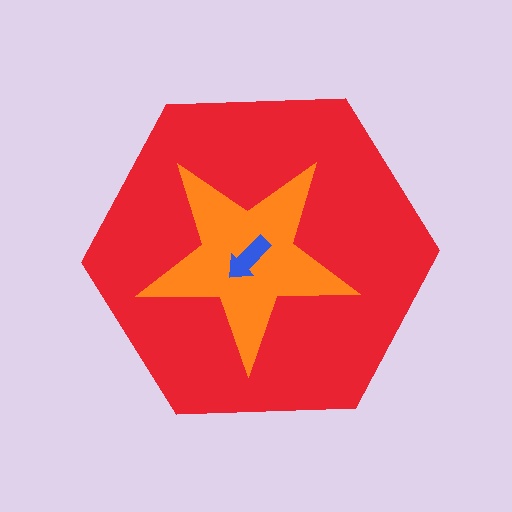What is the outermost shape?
The red hexagon.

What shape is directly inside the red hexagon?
The orange star.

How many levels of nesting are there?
3.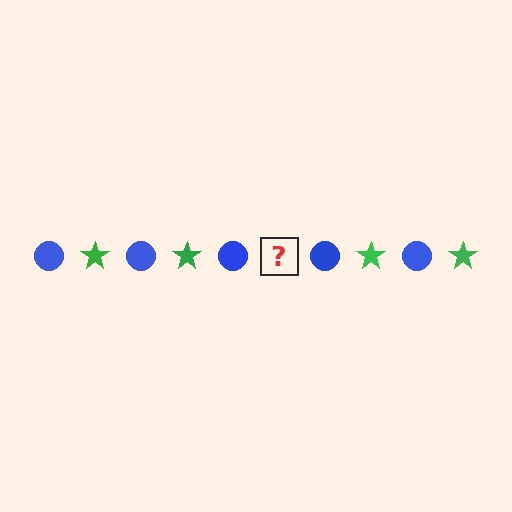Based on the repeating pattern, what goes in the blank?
The blank should be a green star.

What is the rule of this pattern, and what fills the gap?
The rule is that the pattern alternates between blue circle and green star. The gap should be filled with a green star.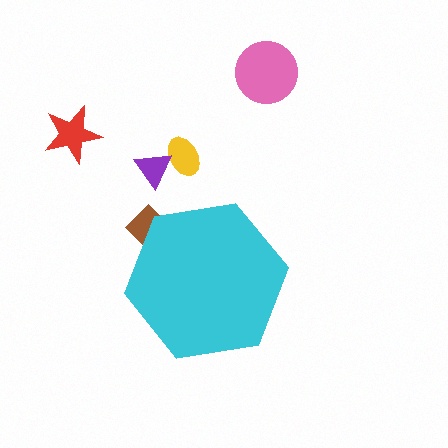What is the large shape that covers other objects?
A cyan hexagon.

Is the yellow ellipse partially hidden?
No, the yellow ellipse is fully visible.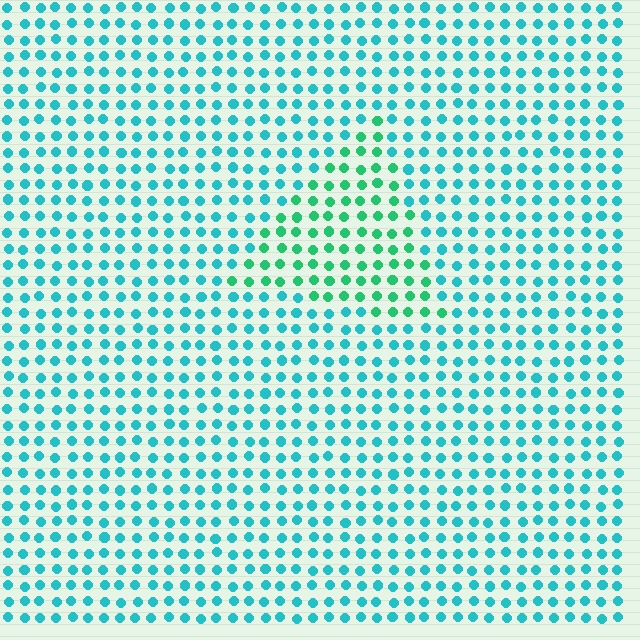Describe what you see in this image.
The image is filled with small cyan elements in a uniform arrangement. A triangle-shaped region is visible where the elements are tinted to a slightly different hue, forming a subtle color boundary.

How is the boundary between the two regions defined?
The boundary is defined purely by a slight shift in hue (about 34 degrees). Spacing, size, and orientation are identical on both sides.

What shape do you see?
I see a triangle.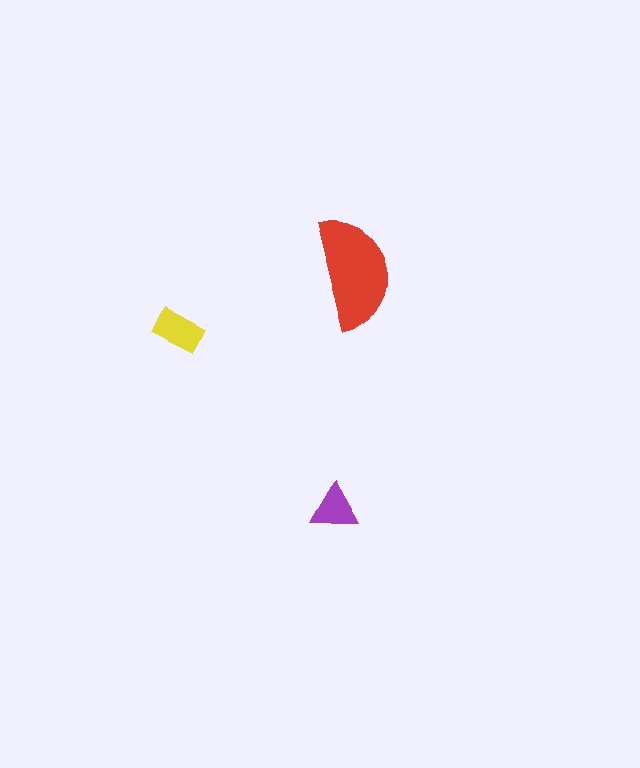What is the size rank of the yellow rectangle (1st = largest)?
2nd.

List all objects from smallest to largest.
The purple triangle, the yellow rectangle, the red semicircle.